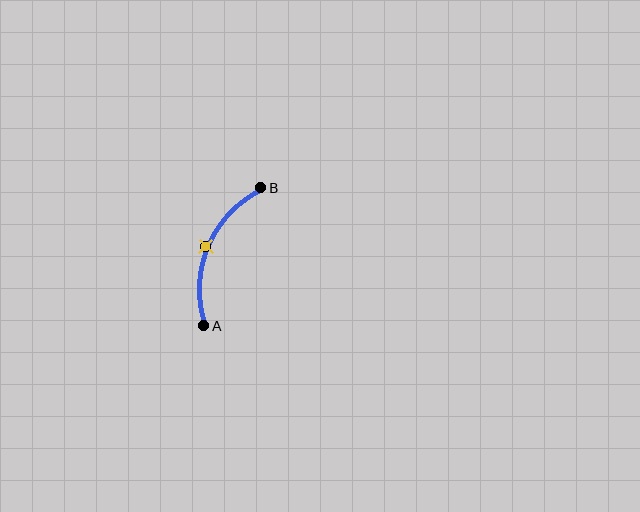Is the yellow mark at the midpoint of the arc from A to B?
Yes. The yellow mark lies on the arc at equal arc-length from both A and B — it is the arc midpoint.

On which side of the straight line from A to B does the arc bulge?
The arc bulges to the left of the straight line connecting A and B.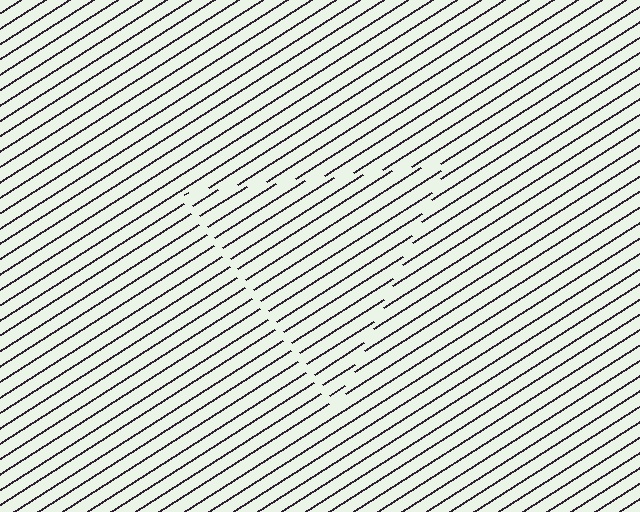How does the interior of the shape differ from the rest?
The interior of the shape contains the same grating, shifted by half a period — the contour is defined by the phase discontinuity where line-ends from the inner and outer gratings abut.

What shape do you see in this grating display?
An illusory triangle. The interior of the shape contains the same grating, shifted by half a period — the contour is defined by the phase discontinuity where line-ends from the inner and outer gratings abut.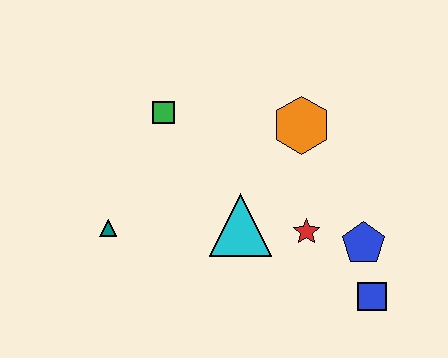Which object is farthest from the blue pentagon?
The teal triangle is farthest from the blue pentagon.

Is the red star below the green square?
Yes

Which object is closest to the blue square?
The blue pentagon is closest to the blue square.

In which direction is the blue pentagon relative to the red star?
The blue pentagon is to the right of the red star.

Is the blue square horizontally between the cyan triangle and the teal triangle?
No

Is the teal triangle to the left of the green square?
Yes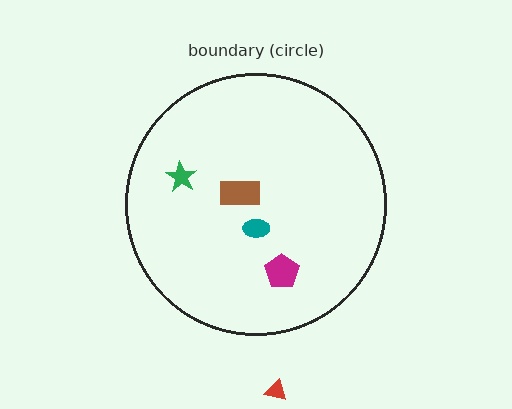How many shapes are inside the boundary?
4 inside, 1 outside.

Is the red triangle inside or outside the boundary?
Outside.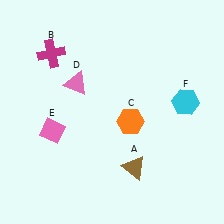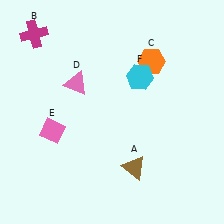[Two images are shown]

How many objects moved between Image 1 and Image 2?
3 objects moved between the two images.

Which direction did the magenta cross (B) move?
The magenta cross (B) moved up.